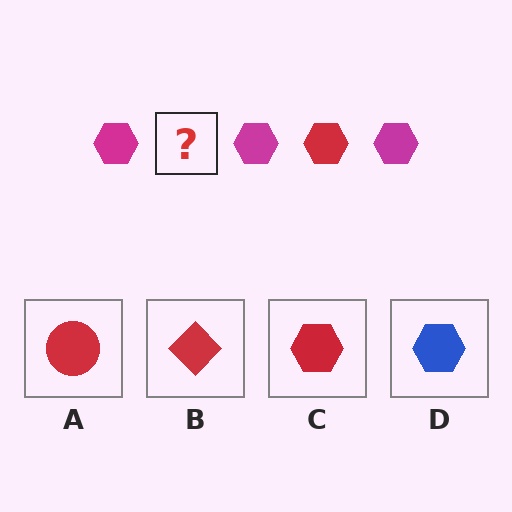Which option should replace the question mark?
Option C.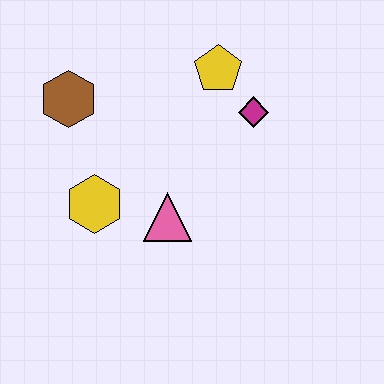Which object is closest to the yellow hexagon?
The pink triangle is closest to the yellow hexagon.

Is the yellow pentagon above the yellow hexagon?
Yes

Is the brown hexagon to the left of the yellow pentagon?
Yes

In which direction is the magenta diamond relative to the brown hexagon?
The magenta diamond is to the right of the brown hexagon.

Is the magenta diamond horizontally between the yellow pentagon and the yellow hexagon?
No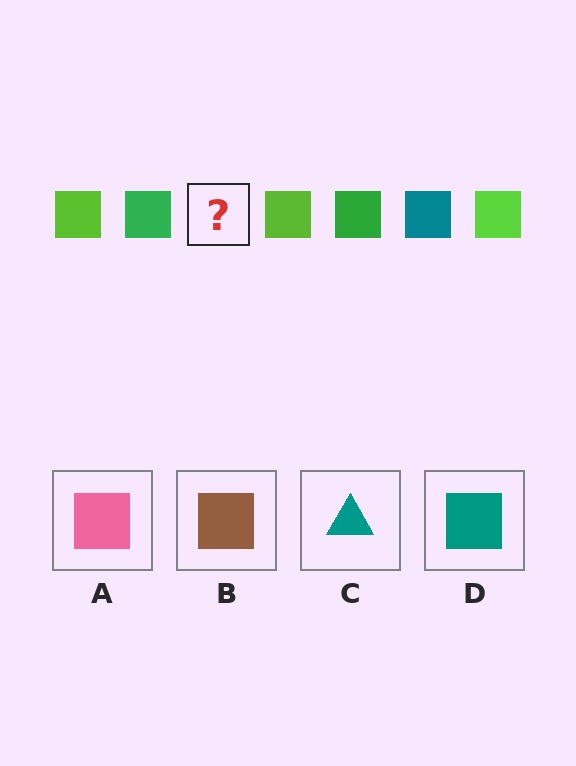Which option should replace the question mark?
Option D.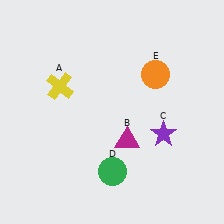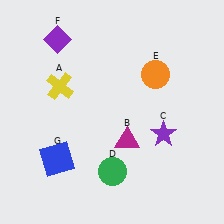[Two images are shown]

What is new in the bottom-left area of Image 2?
A blue square (G) was added in the bottom-left area of Image 2.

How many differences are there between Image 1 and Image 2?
There are 2 differences between the two images.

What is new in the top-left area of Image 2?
A purple diamond (F) was added in the top-left area of Image 2.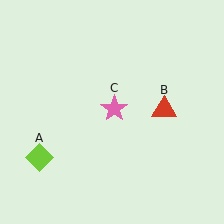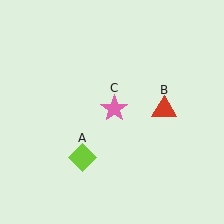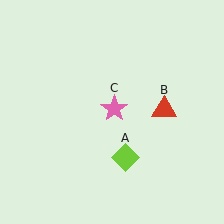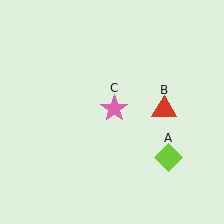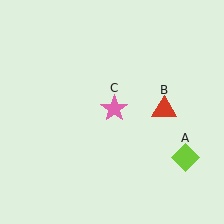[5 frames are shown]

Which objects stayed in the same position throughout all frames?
Red triangle (object B) and pink star (object C) remained stationary.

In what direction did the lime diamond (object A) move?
The lime diamond (object A) moved right.